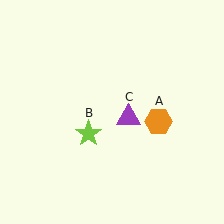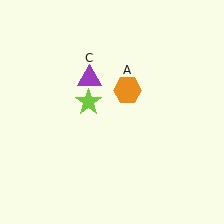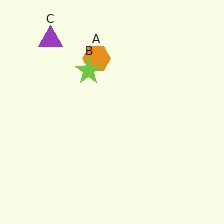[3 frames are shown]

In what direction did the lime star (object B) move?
The lime star (object B) moved up.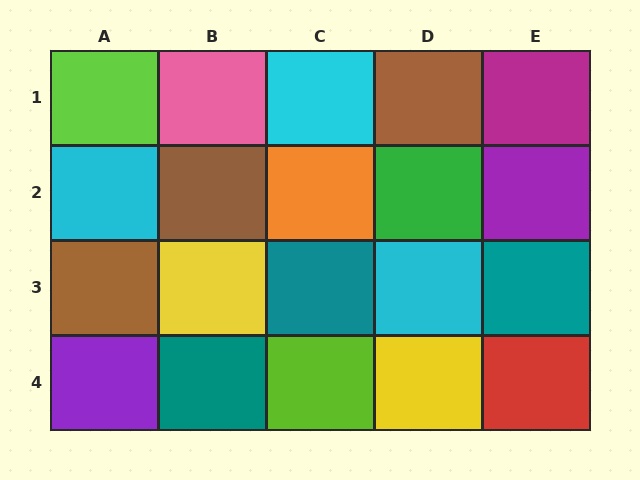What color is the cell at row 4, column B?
Teal.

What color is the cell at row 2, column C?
Orange.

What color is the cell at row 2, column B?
Brown.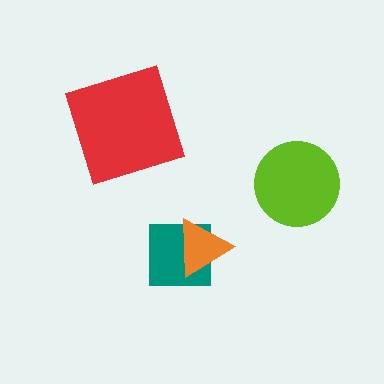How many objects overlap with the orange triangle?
1 object overlaps with the orange triangle.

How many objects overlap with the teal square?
1 object overlaps with the teal square.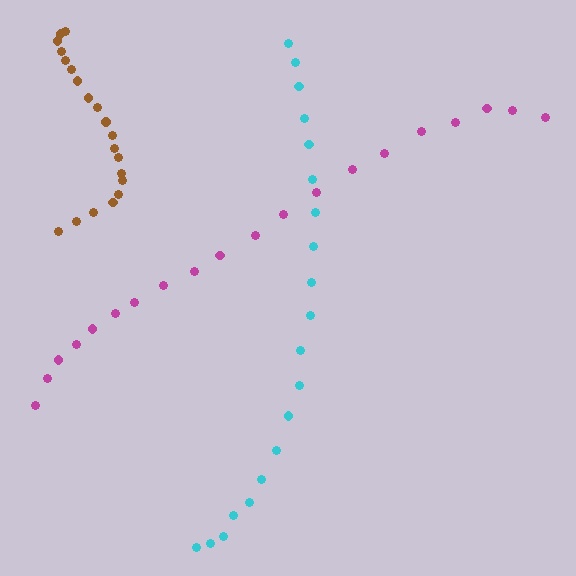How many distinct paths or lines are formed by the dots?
There are 3 distinct paths.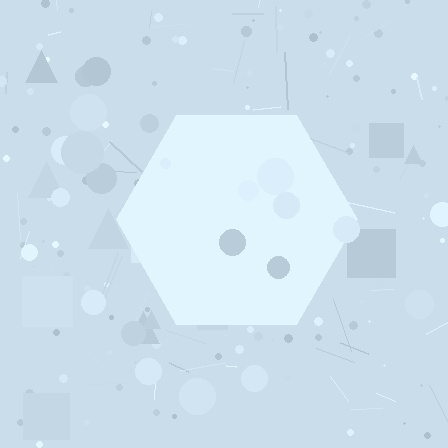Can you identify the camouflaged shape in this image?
The camouflaged shape is a hexagon.